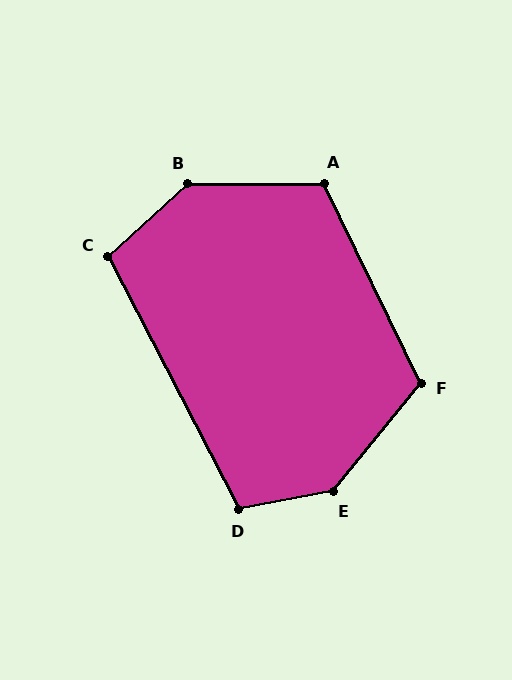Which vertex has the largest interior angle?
E, at approximately 139 degrees.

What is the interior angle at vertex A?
Approximately 116 degrees (obtuse).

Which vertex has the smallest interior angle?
C, at approximately 105 degrees.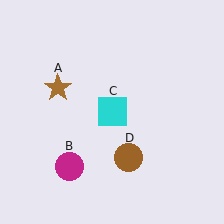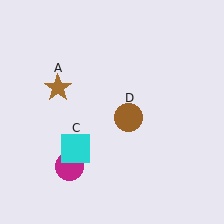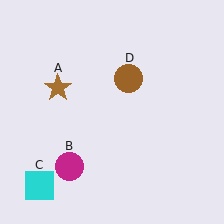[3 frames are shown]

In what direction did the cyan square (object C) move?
The cyan square (object C) moved down and to the left.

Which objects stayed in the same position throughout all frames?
Brown star (object A) and magenta circle (object B) remained stationary.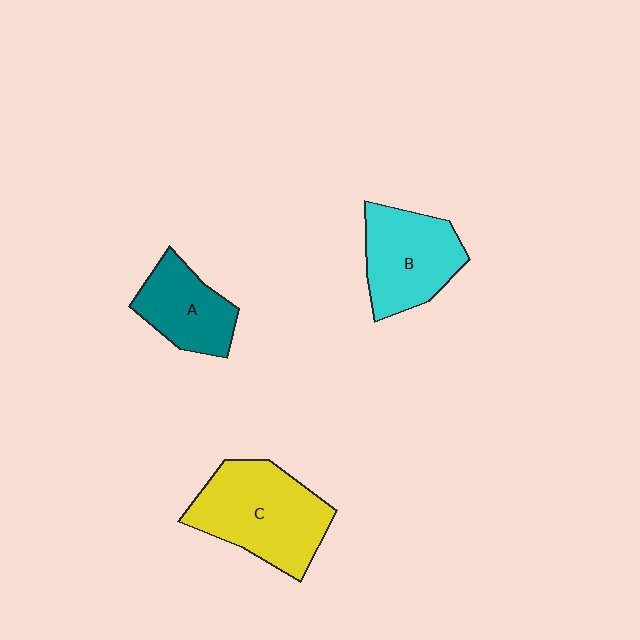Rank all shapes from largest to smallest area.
From largest to smallest: C (yellow), B (cyan), A (teal).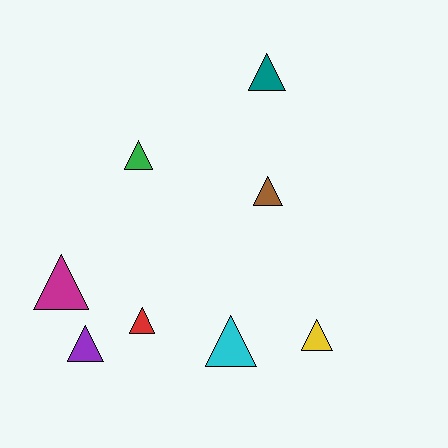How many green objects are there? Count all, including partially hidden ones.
There is 1 green object.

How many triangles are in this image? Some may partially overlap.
There are 8 triangles.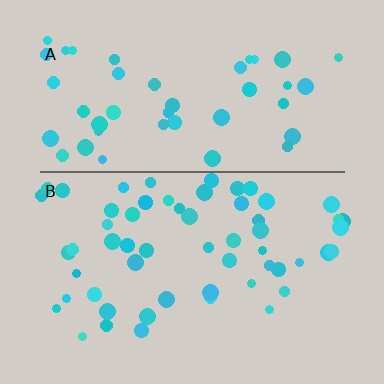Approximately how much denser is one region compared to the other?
Approximately 1.2× — region B over region A.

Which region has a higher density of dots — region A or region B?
B (the bottom).